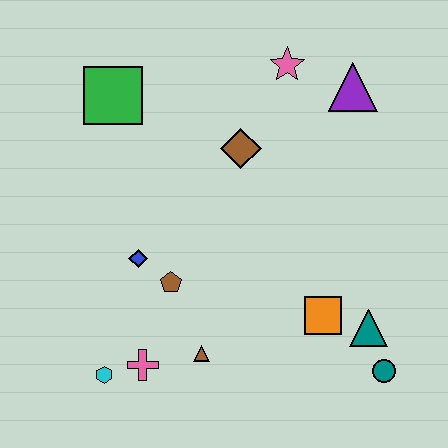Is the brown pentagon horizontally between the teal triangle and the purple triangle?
No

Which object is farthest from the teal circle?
The green square is farthest from the teal circle.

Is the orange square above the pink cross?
Yes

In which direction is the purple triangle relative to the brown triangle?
The purple triangle is above the brown triangle.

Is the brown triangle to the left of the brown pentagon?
No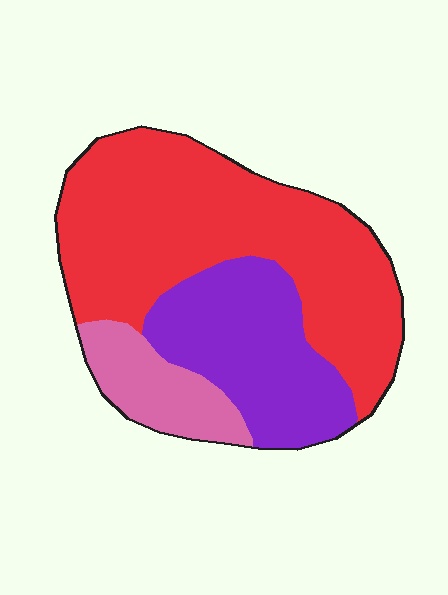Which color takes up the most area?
Red, at roughly 60%.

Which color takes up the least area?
Pink, at roughly 15%.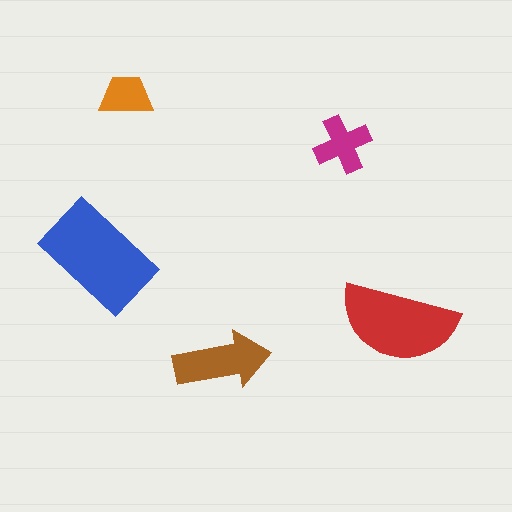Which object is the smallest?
The orange trapezoid.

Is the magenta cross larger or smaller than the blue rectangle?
Smaller.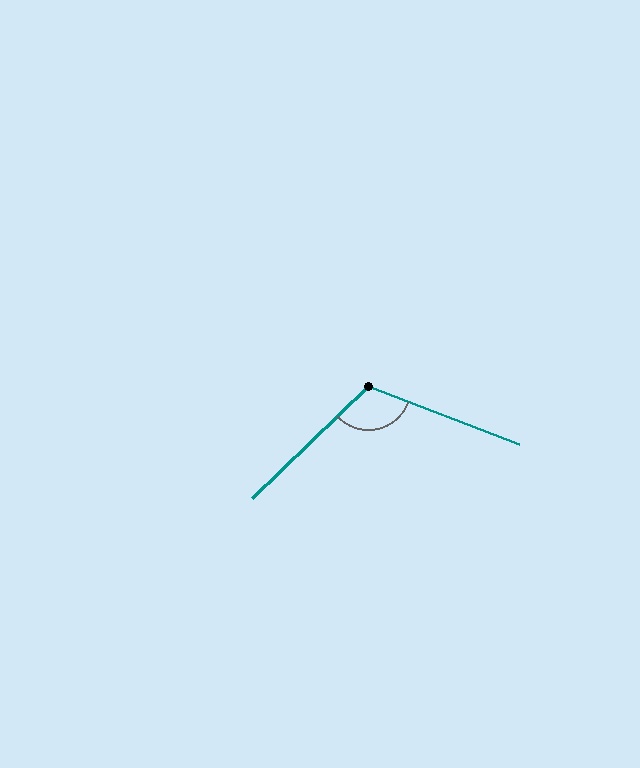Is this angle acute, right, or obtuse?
It is obtuse.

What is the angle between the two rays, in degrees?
Approximately 115 degrees.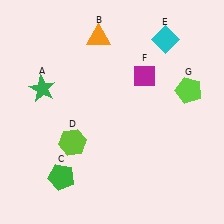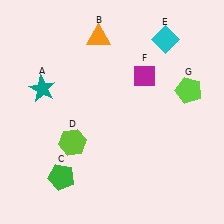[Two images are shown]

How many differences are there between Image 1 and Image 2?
There is 1 difference between the two images.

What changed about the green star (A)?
In Image 1, A is green. In Image 2, it changed to teal.